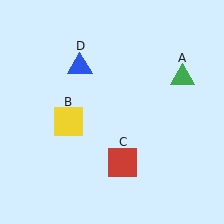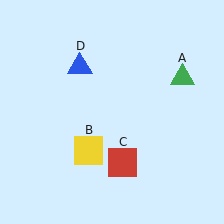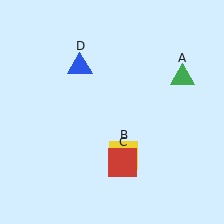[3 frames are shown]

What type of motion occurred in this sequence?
The yellow square (object B) rotated counterclockwise around the center of the scene.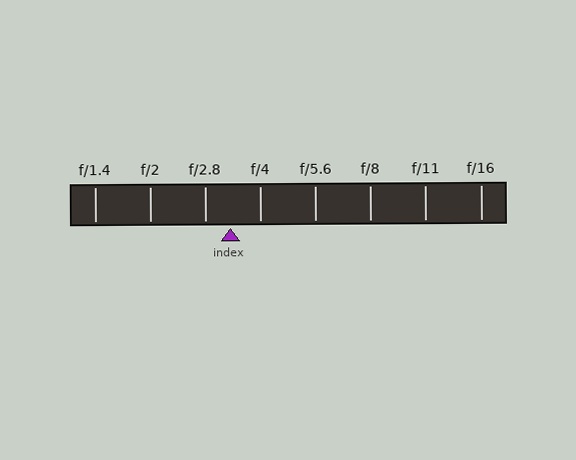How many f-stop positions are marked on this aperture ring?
There are 8 f-stop positions marked.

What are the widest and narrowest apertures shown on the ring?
The widest aperture shown is f/1.4 and the narrowest is f/16.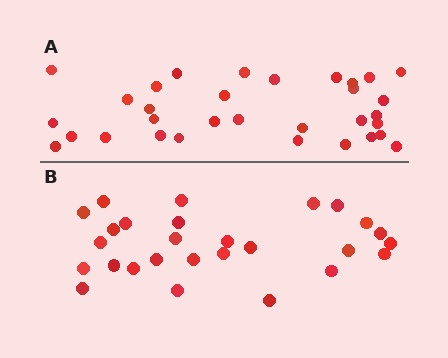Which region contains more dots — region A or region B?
Region A (the top region) has more dots.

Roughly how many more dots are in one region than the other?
Region A has about 5 more dots than region B.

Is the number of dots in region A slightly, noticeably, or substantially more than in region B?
Region A has only slightly more — the two regions are fairly close. The ratio is roughly 1.2 to 1.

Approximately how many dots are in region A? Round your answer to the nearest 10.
About 30 dots. (The exact count is 32, which rounds to 30.)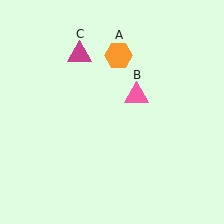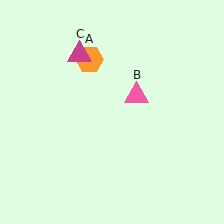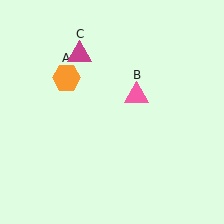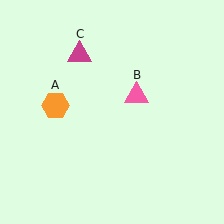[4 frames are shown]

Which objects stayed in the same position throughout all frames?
Pink triangle (object B) and magenta triangle (object C) remained stationary.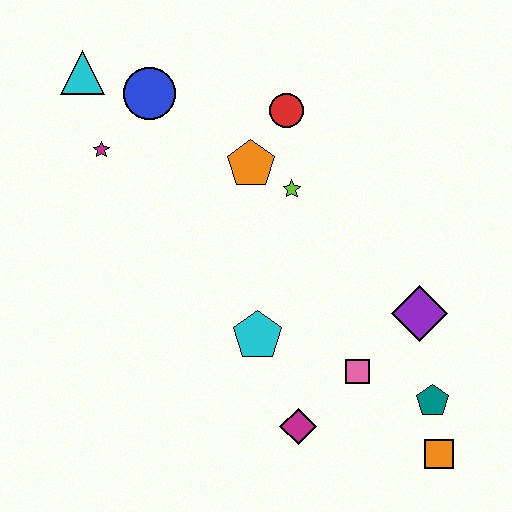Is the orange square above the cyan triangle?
No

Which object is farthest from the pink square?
The cyan triangle is farthest from the pink square.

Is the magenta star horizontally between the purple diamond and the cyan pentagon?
No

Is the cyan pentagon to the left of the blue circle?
No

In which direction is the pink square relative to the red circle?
The pink square is below the red circle.